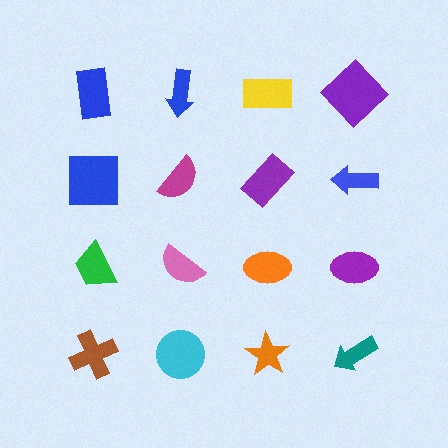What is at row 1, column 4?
A purple diamond.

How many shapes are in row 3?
4 shapes.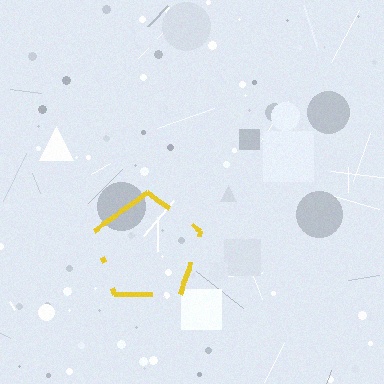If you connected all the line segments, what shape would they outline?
They would outline a pentagon.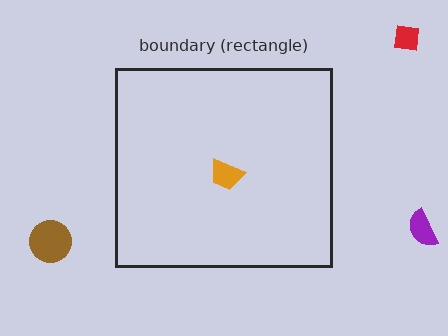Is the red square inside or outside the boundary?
Outside.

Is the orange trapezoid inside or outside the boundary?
Inside.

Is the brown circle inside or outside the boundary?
Outside.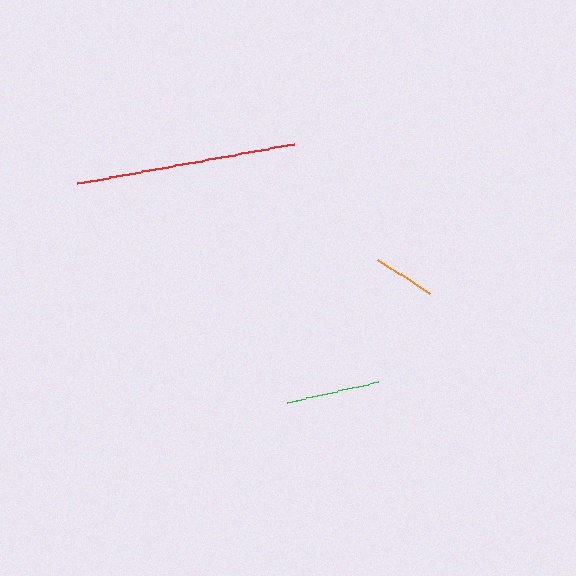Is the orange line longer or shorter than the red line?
The red line is longer than the orange line.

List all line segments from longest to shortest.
From longest to shortest: red, green, orange.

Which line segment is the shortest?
The orange line is the shortest at approximately 61 pixels.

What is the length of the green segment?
The green segment is approximately 94 pixels long.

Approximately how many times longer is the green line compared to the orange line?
The green line is approximately 1.5 times the length of the orange line.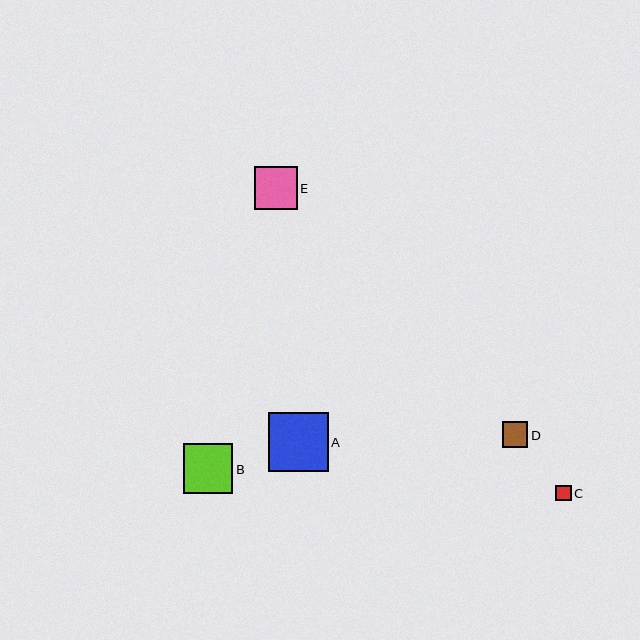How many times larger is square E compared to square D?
Square E is approximately 1.7 times the size of square D.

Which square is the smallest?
Square C is the smallest with a size of approximately 16 pixels.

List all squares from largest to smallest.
From largest to smallest: A, B, E, D, C.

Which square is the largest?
Square A is the largest with a size of approximately 59 pixels.